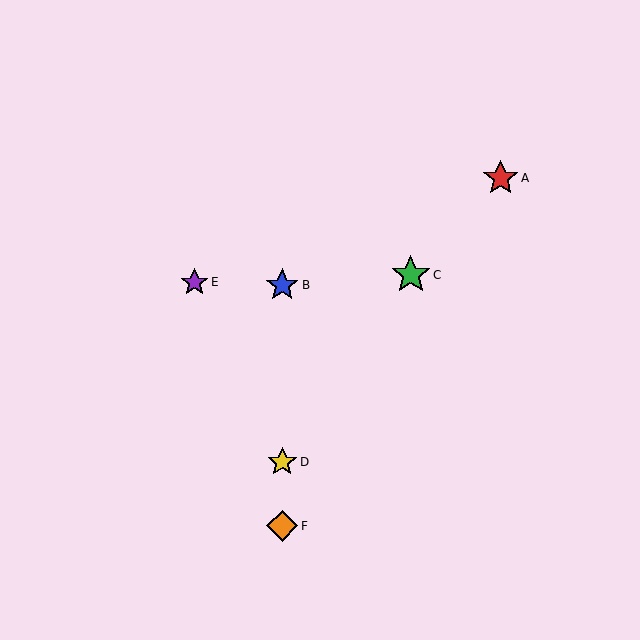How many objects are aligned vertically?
3 objects (B, D, F) are aligned vertically.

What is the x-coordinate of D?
Object D is at x≈282.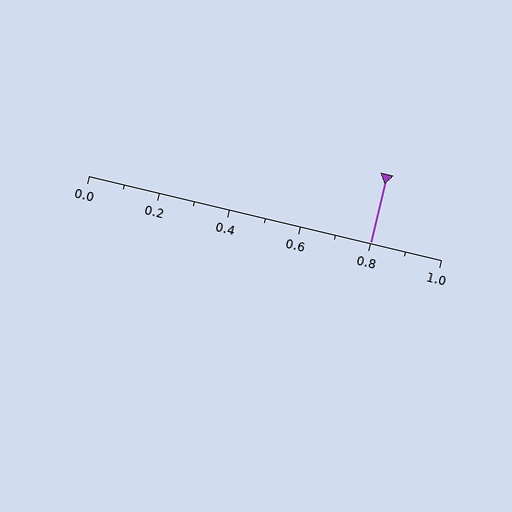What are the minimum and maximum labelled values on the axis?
The axis runs from 0.0 to 1.0.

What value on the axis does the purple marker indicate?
The marker indicates approximately 0.8.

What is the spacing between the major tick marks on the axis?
The major ticks are spaced 0.2 apart.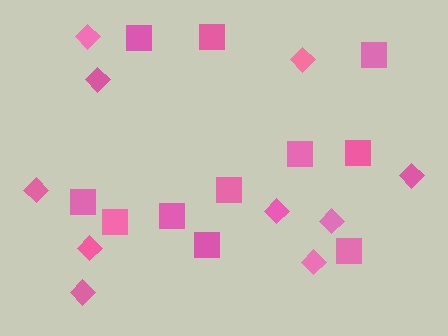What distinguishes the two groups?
There are 2 groups: one group of squares (11) and one group of diamonds (10).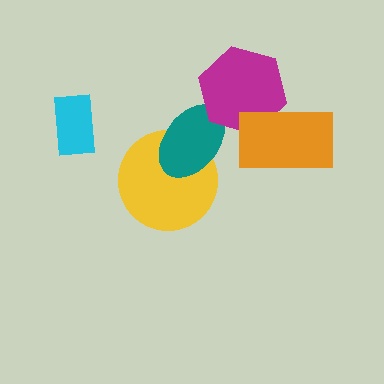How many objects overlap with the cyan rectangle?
0 objects overlap with the cyan rectangle.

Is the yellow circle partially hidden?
Yes, it is partially covered by another shape.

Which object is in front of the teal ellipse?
The magenta hexagon is in front of the teal ellipse.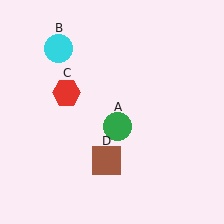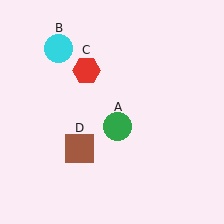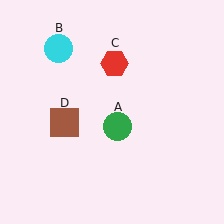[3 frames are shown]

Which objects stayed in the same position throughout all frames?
Green circle (object A) and cyan circle (object B) remained stationary.